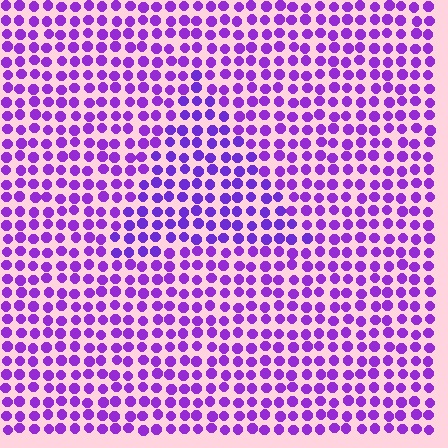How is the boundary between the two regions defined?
The boundary is defined purely by a slight shift in hue (about 15 degrees). Spacing, size, and orientation are identical on both sides.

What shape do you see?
I see a triangle.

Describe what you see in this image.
The image is filled with small purple elements in a uniform arrangement. A triangle-shaped region is visible where the elements are tinted to a slightly different hue, forming a subtle color boundary.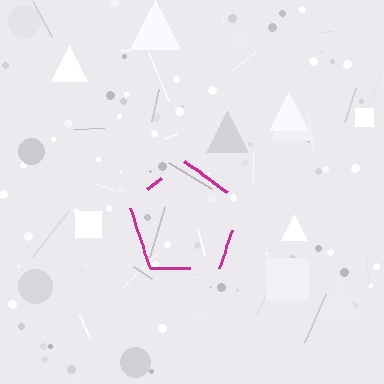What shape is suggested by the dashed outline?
The dashed outline suggests a pentagon.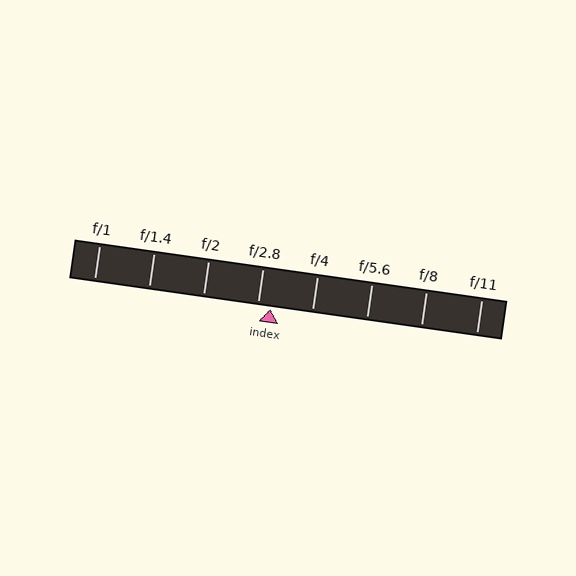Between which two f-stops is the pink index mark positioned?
The index mark is between f/2.8 and f/4.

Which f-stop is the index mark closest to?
The index mark is closest to f/2.8.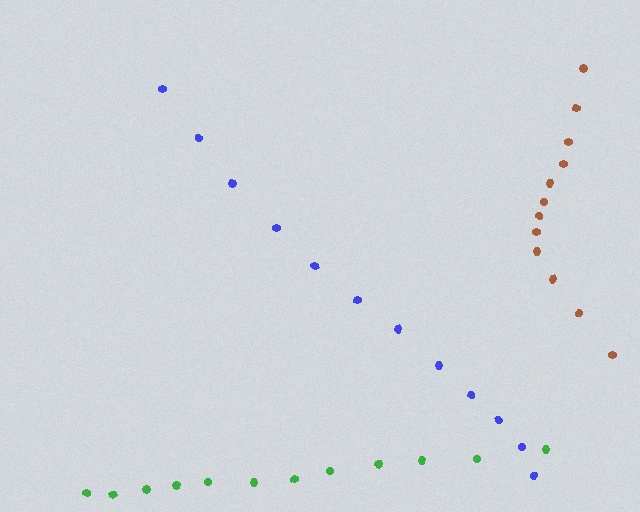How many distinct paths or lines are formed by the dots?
There are 3 distinct paths.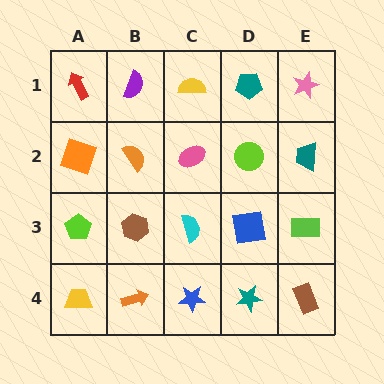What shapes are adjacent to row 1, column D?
A lime circle (row 2, column D), a yellow semicircle (row 1, column C), a pink star (row 1, column E).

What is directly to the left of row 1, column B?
A red arrow.